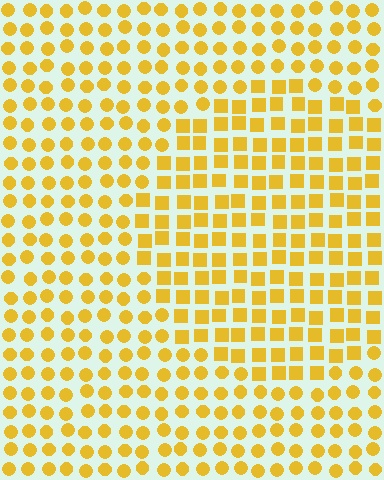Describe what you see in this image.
The image is filled with small yellow elements arranged in a uniform grid. A circle-shaped region contains squares, while the surrounding area contains circles. The boundary is defined purely by the change in element shape.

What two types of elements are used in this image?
The image uses squares inside the circle region and circles outside it.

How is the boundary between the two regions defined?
The boundary is defined by a change in element shape: squares inside vs. circles outside. All elements share the same color and spacing.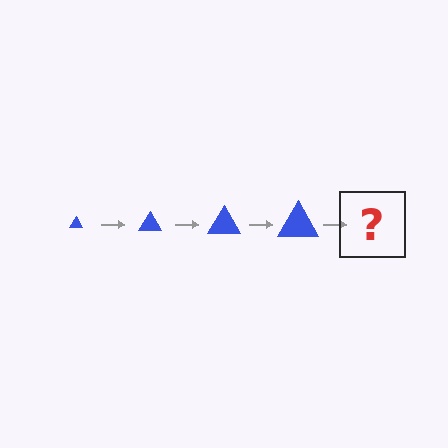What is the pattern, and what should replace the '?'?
The pattern is that the triangle gets progressively larger each step. The '?' should be a blue triangle, larger than the previous one.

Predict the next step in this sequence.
The next step is a blue triangle, larger than the previous one.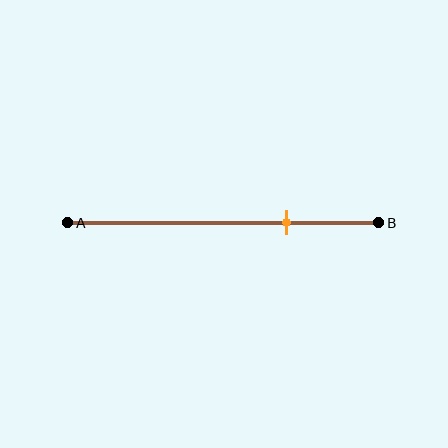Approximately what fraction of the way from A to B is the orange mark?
The orange mark is approximately 70% of the way from A to B.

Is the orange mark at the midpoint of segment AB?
No, the mark is at about 70% from A, not at the 50% midpoint.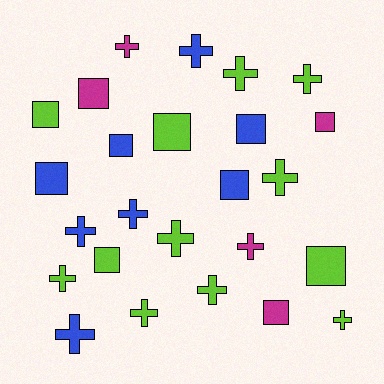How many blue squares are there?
There are 4 blue squares.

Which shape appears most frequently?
Cross, with 14 objects.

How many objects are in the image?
There are 25 objects.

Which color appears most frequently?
Lime, with 12 objects.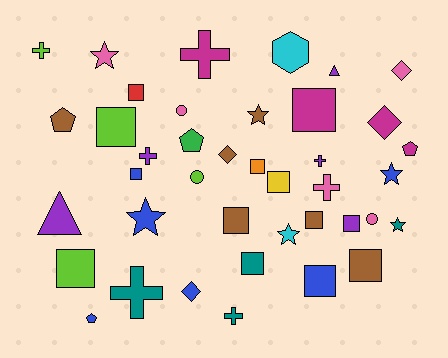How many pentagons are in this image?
There are 4 pentagons.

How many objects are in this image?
There are 40 objects.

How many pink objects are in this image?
There are 5 pink objects.